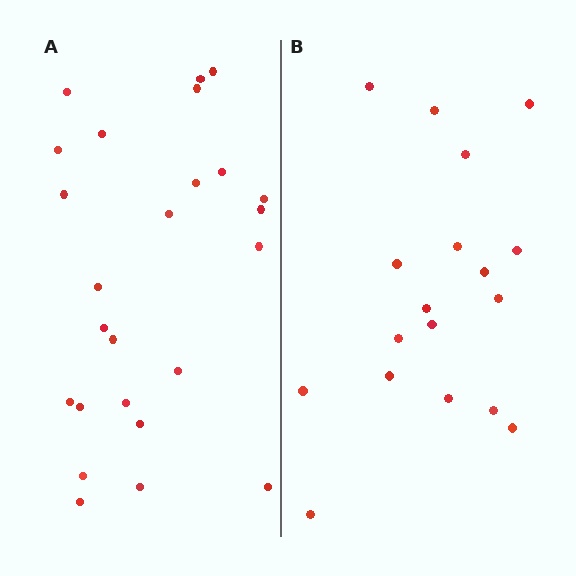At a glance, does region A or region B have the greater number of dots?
Region A (the left region) has more dots.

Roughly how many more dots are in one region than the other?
Region A has roughly 8 or so more dots than region B.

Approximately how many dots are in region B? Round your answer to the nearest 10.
About 20 dots. (The exact count is 18, which rounds to 20.)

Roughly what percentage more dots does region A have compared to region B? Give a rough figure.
About 40% more.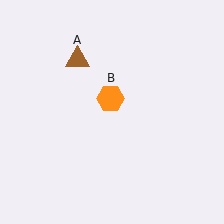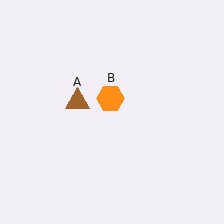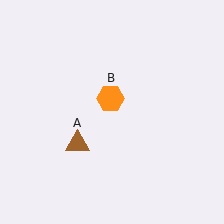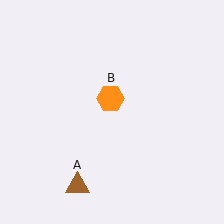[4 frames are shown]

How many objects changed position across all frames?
1 object changed position: brown triangle (object A).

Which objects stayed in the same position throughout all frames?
Orange hexagon (object B) remained stationary.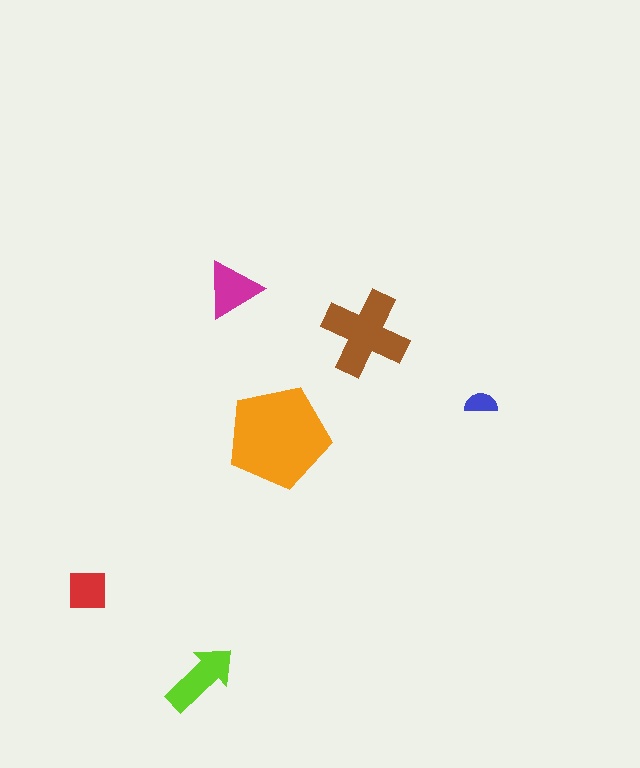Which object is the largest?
The orange pentagon.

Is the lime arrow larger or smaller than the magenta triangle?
Larger.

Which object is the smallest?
The blue semicircle.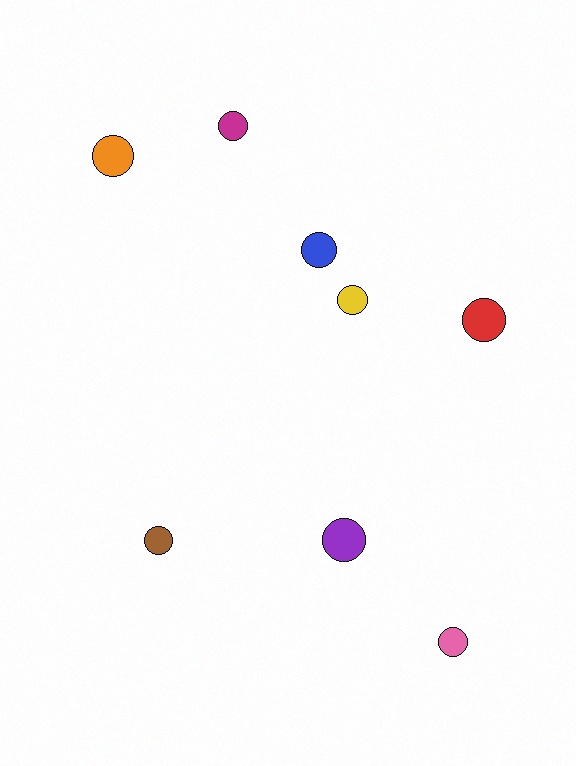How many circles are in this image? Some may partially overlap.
There are 8 circles.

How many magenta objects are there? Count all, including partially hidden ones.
There is 1 magenta object.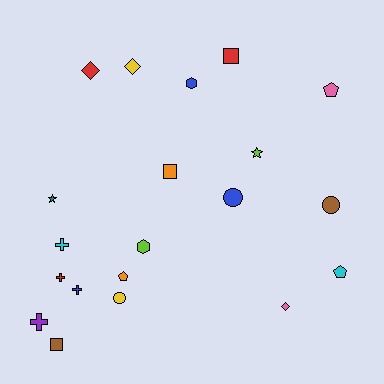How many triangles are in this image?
There are no triangles.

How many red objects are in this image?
There are 3 red objects.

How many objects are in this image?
There are 20 objects.